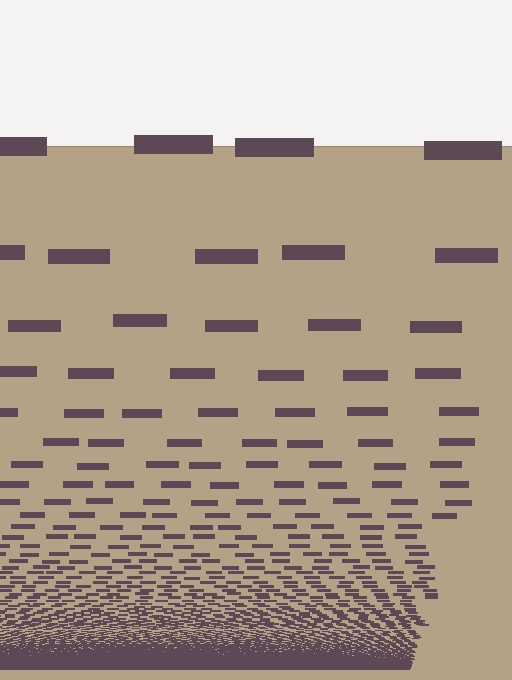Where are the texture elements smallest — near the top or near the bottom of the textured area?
Near the bottom.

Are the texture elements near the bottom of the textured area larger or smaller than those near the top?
Smaller. The gradient is inverted — elements near the bottom are smaller and denser.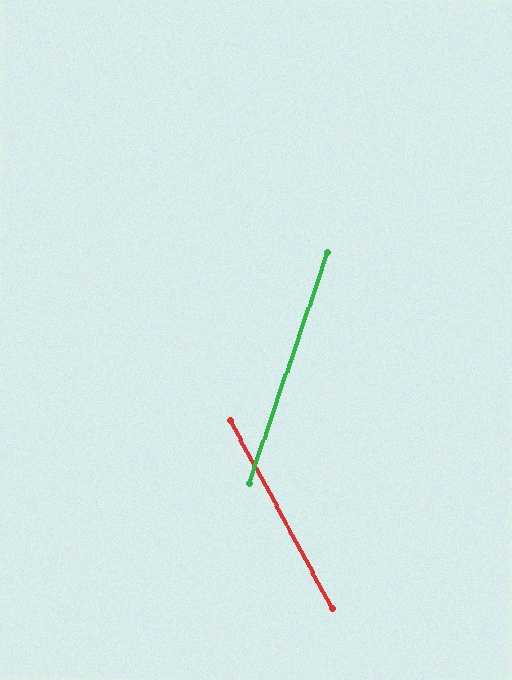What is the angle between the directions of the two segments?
Approximately 47 degrees.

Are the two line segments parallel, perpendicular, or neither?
Neither parallel nor perpendicular — they differ by about 47°.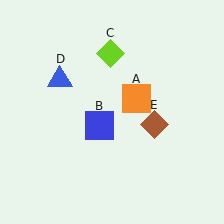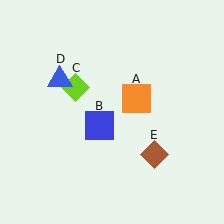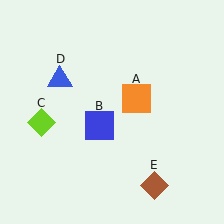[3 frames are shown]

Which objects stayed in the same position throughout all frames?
Orange square (object A) and blue square (object B) and blue triangle (object D) remained stationary.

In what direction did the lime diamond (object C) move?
The lime diamond (object C) moved down and to the left.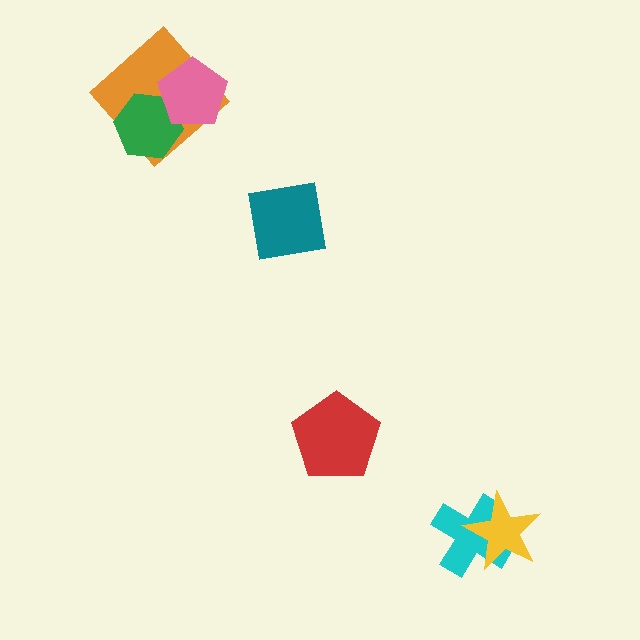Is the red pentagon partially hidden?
No, no other shape covers it.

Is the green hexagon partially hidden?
Yes, it is partially covered by another shape.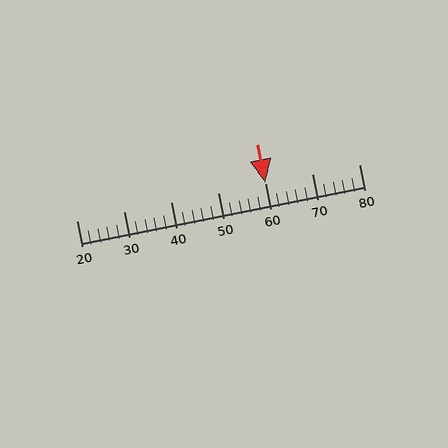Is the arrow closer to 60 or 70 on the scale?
The arrow is closer to 60.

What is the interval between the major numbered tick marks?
The major tick marks are spaced 10 units apart.